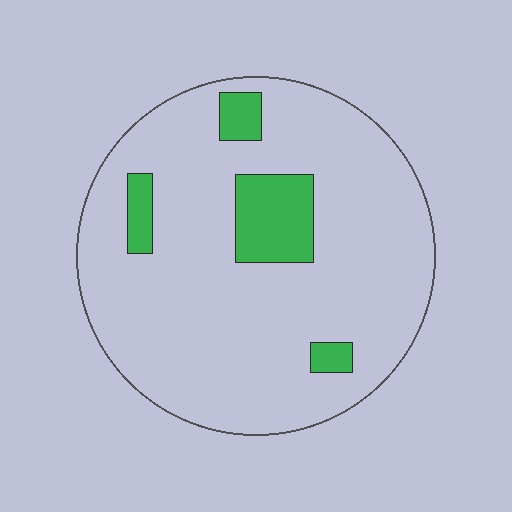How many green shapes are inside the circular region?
4.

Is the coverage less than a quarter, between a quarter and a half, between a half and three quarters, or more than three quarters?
Less than a quarter.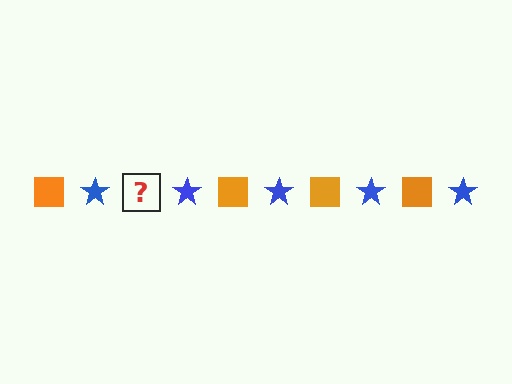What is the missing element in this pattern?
The missing element is an orange square.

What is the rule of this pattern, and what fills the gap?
The rule is that the pattern alternates between orange square and blue star. The gap should be filled with an orange square.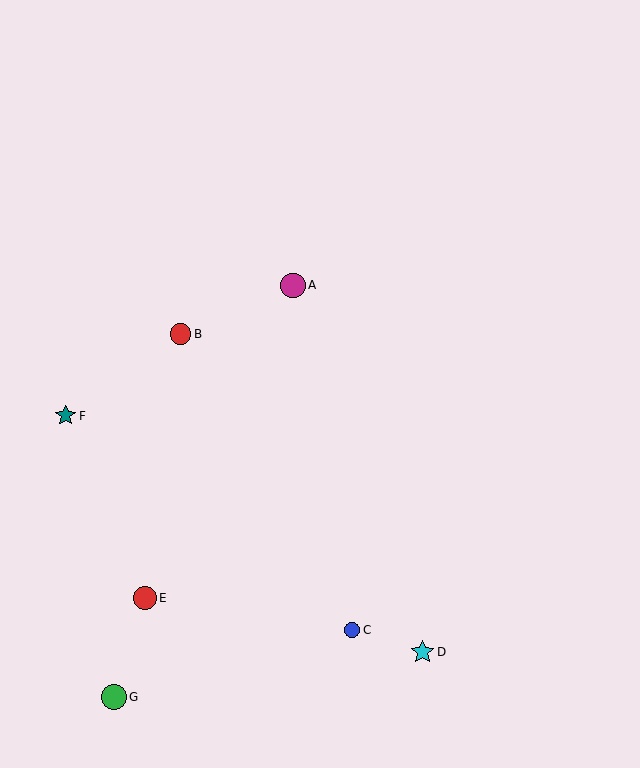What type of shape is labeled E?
Shape E is a red circle.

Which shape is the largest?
The magenta circle (labeled A) is the largest.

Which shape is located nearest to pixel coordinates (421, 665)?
The cyan star (labeled D) at (422, 652) is nearest to that location.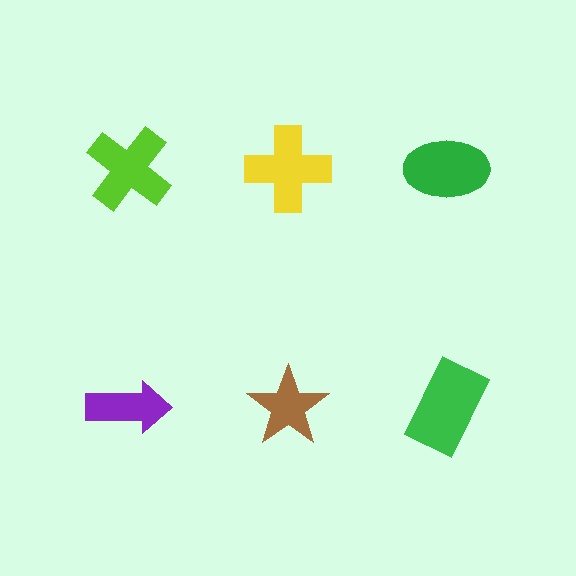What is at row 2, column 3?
A green rectangle.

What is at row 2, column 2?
A brown star.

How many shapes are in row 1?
3 shapes.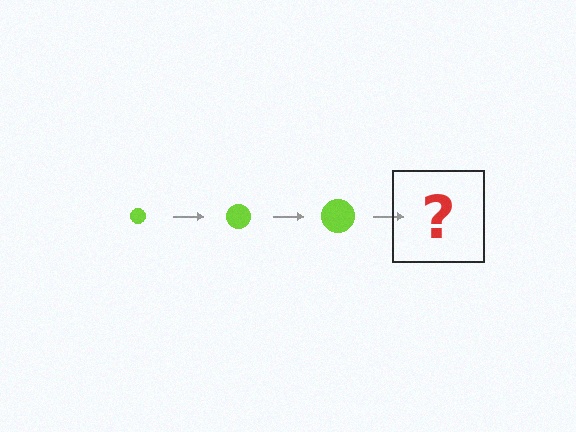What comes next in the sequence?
The next element should be a lime circle, larger than the previous one.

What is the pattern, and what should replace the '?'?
The pattern is that the circle gets progressively larger each step. The '?' should be a lime circle, larger than the previous one.